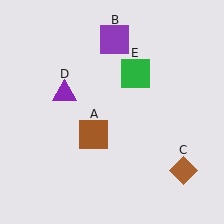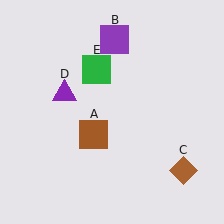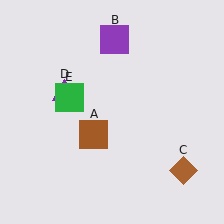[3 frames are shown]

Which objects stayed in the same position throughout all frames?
Brown square (object A) and purple square (object B) and brown diamond (object C) and purple triangle (object D) remained stationary.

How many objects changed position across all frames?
1 object changed position: green square (object E).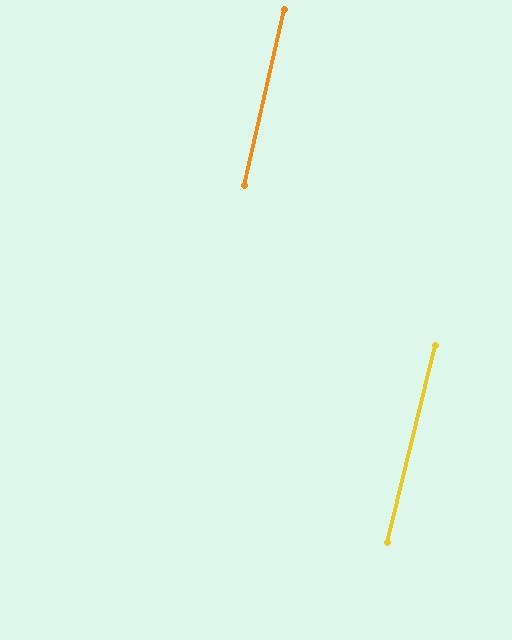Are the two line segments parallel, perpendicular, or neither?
Parallel — their directions differ by only 0.9°.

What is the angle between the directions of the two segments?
Approximately 1 degree.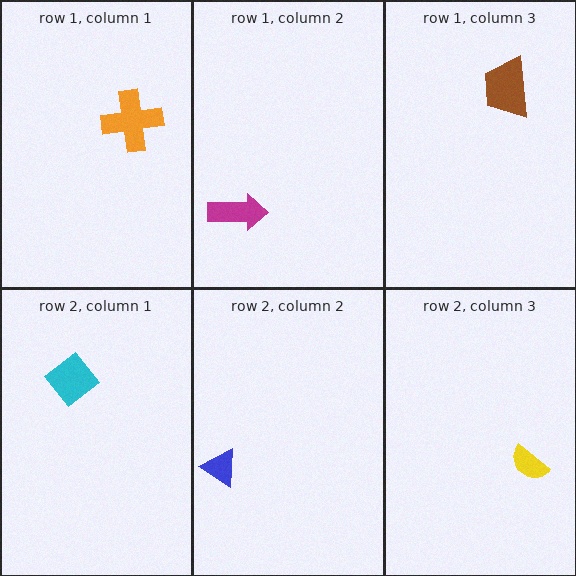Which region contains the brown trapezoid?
The row 1, column 3 region.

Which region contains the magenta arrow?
The row 1, column 2 region.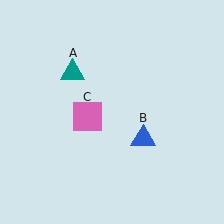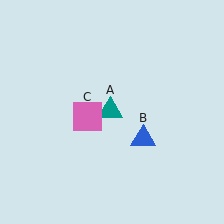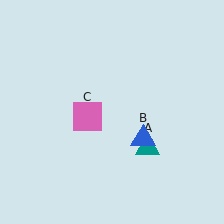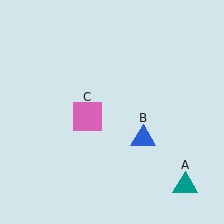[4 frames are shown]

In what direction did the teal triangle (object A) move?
The teal triangle (object A) moved down and to the right.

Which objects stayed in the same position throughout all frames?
Blue triangle (object B) and pink square (object C) remained stationary.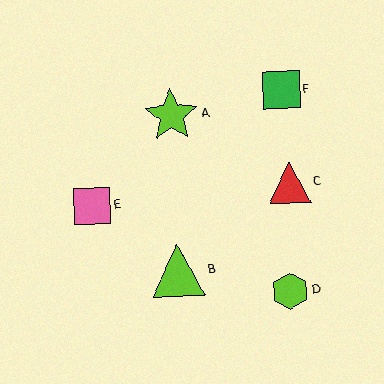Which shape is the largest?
The lime star (labeled A) is the largest.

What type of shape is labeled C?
Shape C is a red triangle.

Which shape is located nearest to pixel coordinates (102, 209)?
The pink square (labeled E) at (92, 206) is nearest to that location.